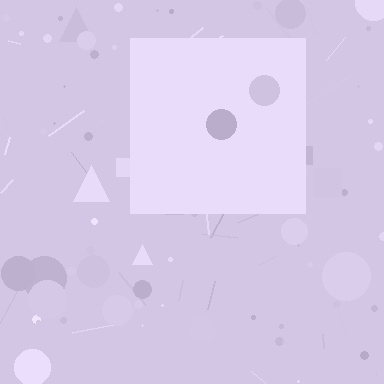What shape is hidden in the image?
A square is hidden in the image.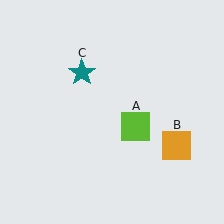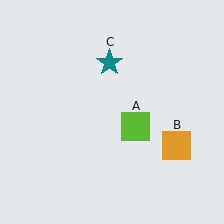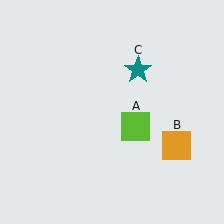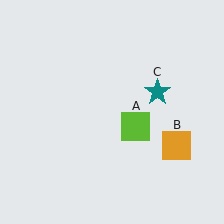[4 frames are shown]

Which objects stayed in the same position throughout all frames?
Lime square (object A) and orange square (object B) remained stationary.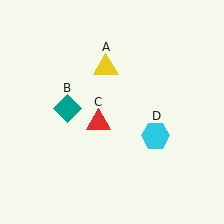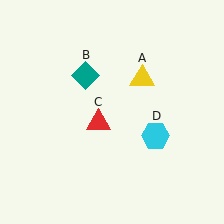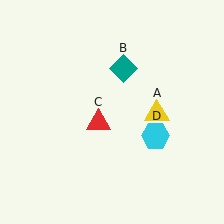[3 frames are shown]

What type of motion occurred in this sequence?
The yellow triangle (object A), teal diamond (object B) rotated clockwise around the center of the scene.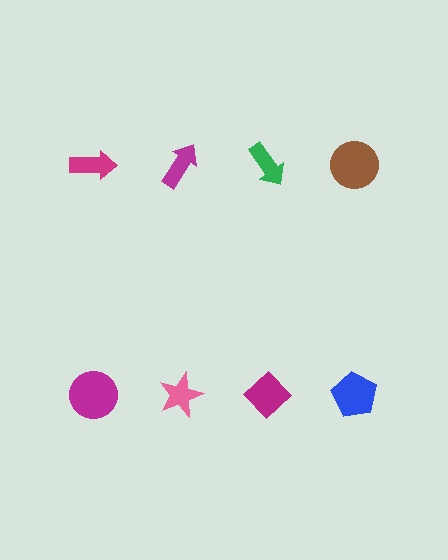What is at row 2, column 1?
A magenta circle.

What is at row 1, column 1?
A magenta arrow.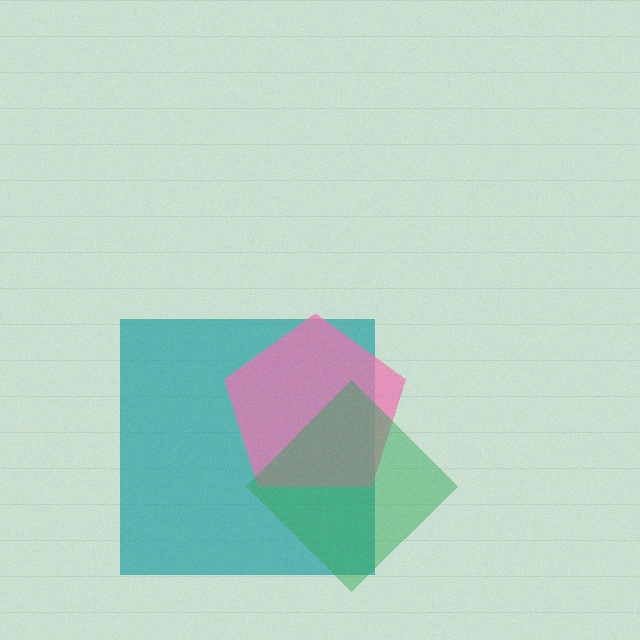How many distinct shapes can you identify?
There are 3 distinct shapes: a teal square, a pink pentagon, a green diamond.